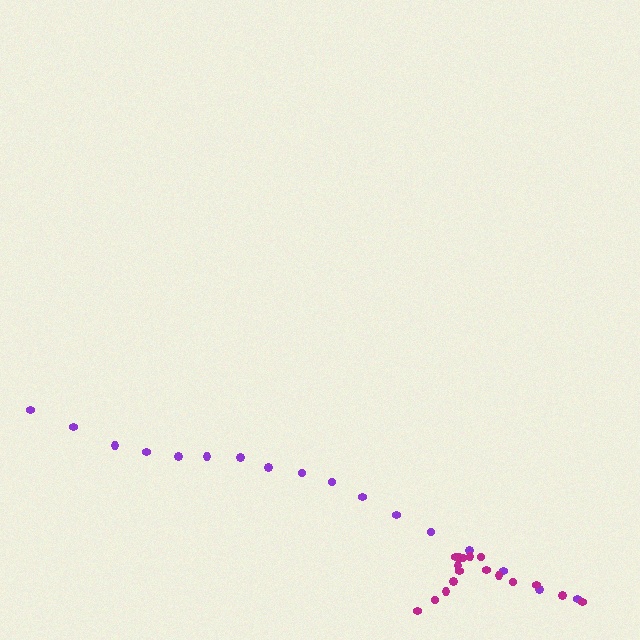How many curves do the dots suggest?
There are 2 distinct paths.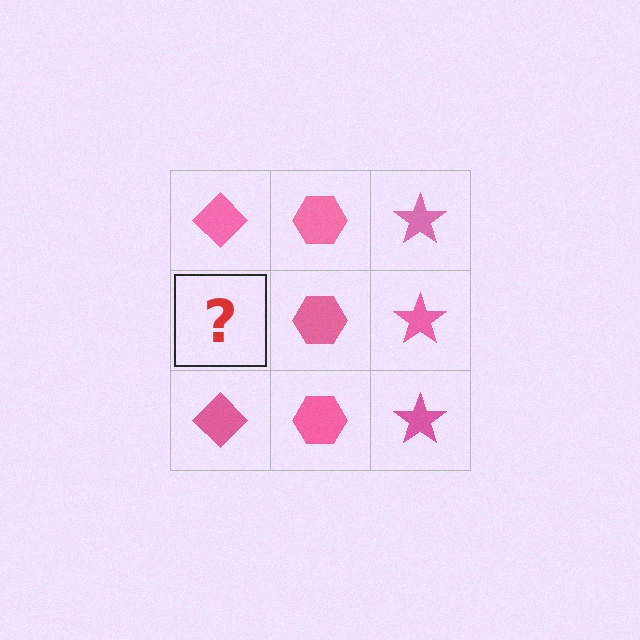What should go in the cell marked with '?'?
The missing cell should contain a pink diamond.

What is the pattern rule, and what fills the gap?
The rule is that each column has a consistent shape. The gap should be filled with a pink diamond.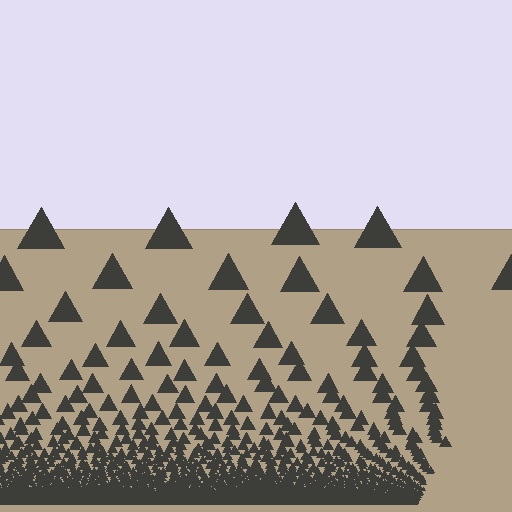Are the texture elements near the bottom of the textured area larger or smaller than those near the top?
Smaller. The gradient is inverted — elements near the bottom are smaller and denser.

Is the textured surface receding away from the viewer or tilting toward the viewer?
The surface appears to tilt toward the viewer. Texture elements get larger and sparser toward the top.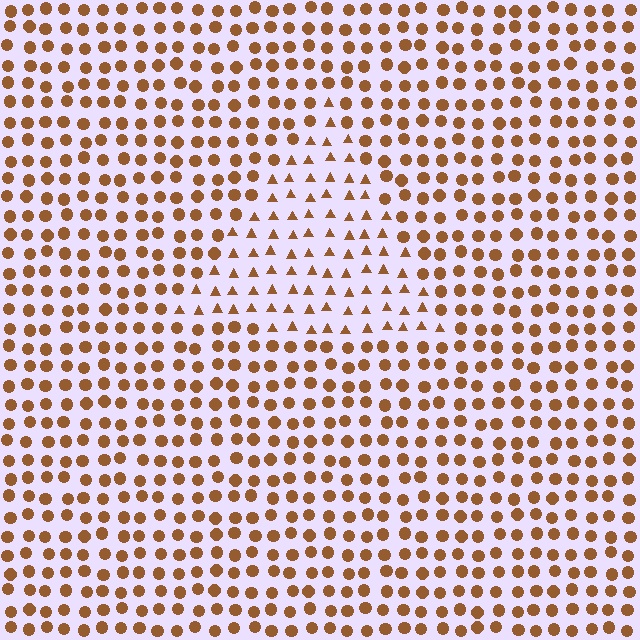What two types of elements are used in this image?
The image uses triangles inside the triangle region and circles outside it.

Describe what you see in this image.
The image is filled with small brown elements arranged in a uniform grid. A triangle-shaped region contains triangles, while the surrounding area contains circles. The boundary is defined purely by the change in element shape.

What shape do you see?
I see a triangle.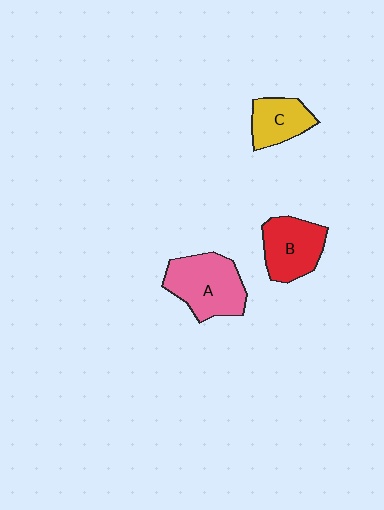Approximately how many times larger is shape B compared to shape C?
Approximately 1.3 times.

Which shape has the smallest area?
Shape C (yellow).